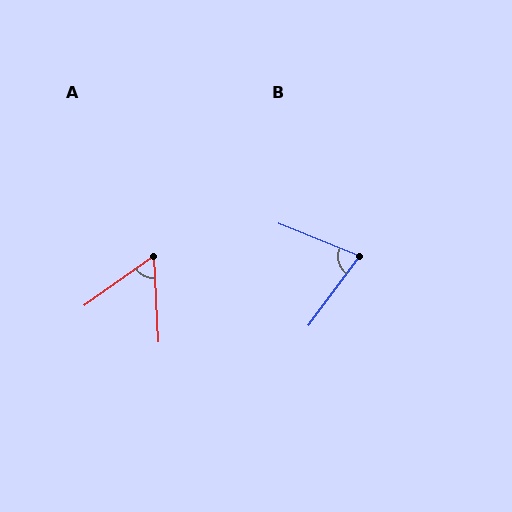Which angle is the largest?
B, at approximately 75 degrees.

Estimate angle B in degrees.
Approximately 75 degrees.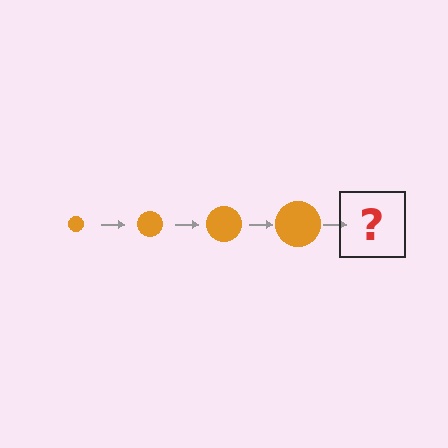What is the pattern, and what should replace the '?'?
The pattern is that the circle gets progressively larger each step. The '?' should be an orange circle, larger than the previous one.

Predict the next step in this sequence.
The next step is an orange circle, larger than the previous one.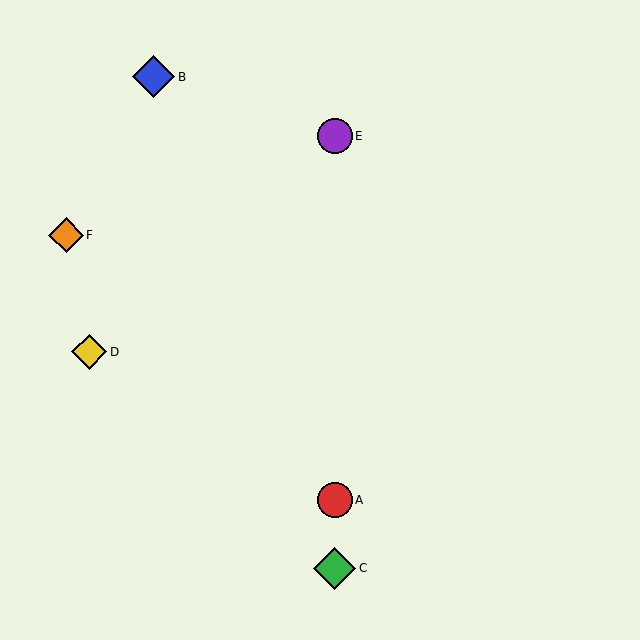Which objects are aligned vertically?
Objects A, C, E are aligned vertically.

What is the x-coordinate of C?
Object C is at x≈335.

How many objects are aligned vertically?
3 objects (A, C, E) are aligned vertically.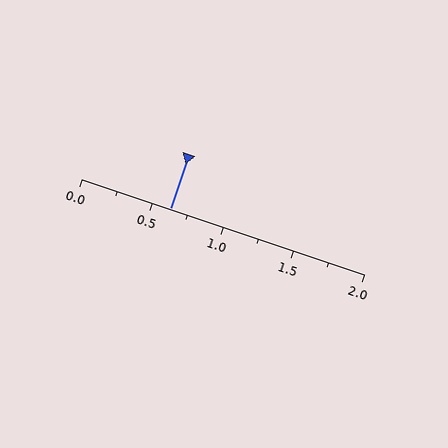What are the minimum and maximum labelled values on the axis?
The axis runs from 0.0 to 2.0.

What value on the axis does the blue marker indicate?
The marker indicates approximately 0.62.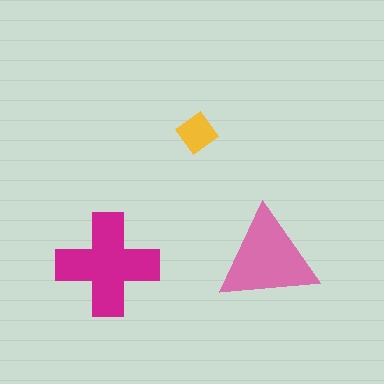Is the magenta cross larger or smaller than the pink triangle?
Larger.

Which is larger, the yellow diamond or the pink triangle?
The pink triangle.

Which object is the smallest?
The yellow diamond.